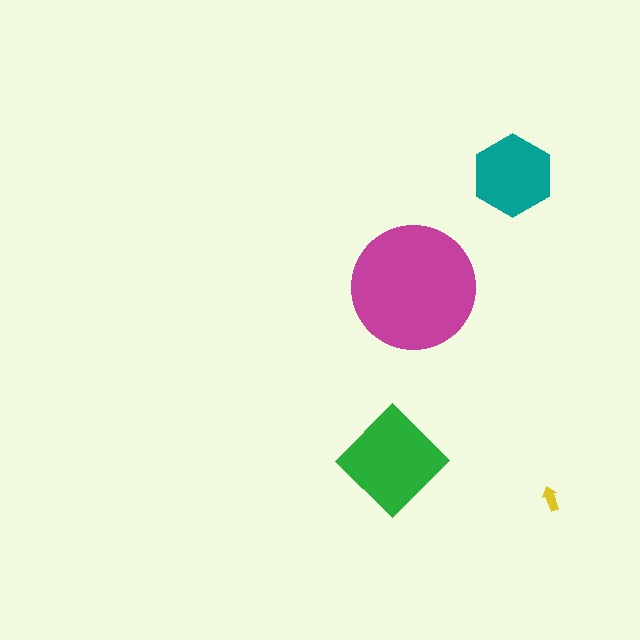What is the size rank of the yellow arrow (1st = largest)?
4th.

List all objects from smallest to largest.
The yellow arrow, the teal hexagon, the green diamond, the magenta circle.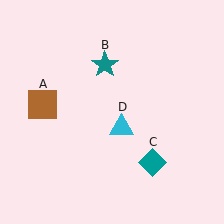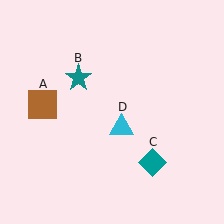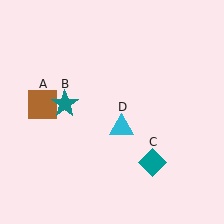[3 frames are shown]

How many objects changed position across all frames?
1 object changed position: teal star (object B).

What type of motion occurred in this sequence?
The teal star (object B) rotated counterclockwise around the center of the scene.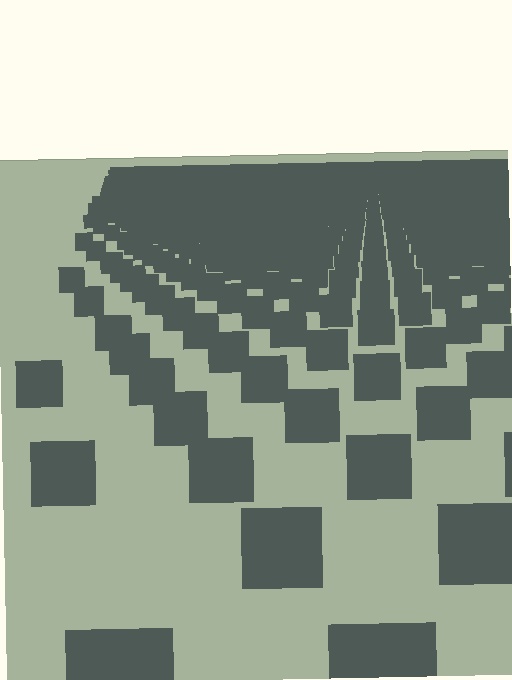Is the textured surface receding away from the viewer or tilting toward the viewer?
The surface is receding away from the viewer. Texture elements get smaller and denser toward the top.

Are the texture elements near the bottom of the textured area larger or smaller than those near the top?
Larger. Near the bottom, elements are closer to the viewer and appear at a bigger on-screen size.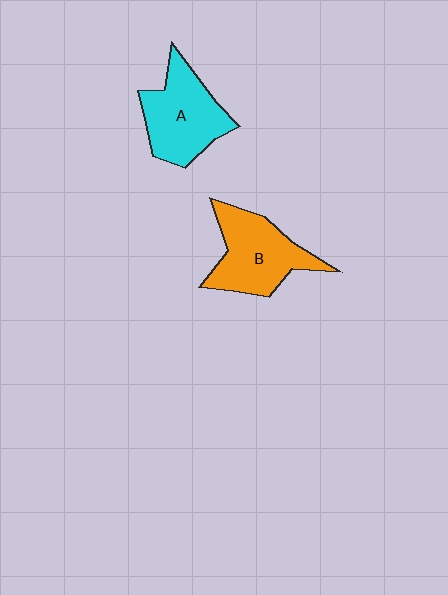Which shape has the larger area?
Shape B (orange).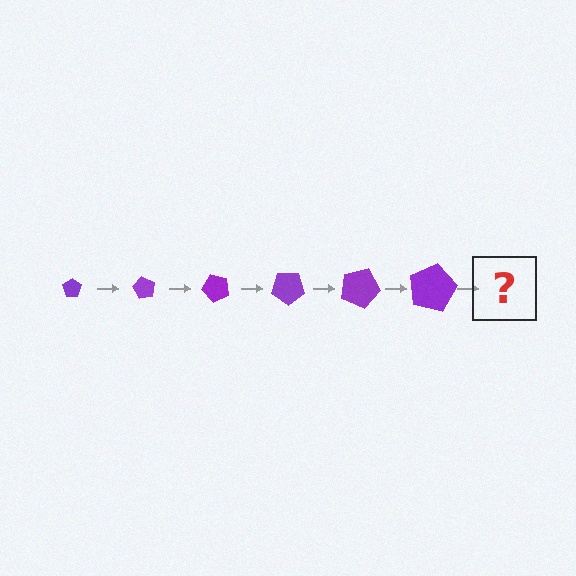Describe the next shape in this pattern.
It should be a pentagon, larger than the previous one and rotated 360 degrees from the start.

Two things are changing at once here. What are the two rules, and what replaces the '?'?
The two rules are that the pentagon grows larger each step and it rotates 60 degrees each step. The '?' should be a pentagon, larger than the previous one and rotated 360 degrees from the start.